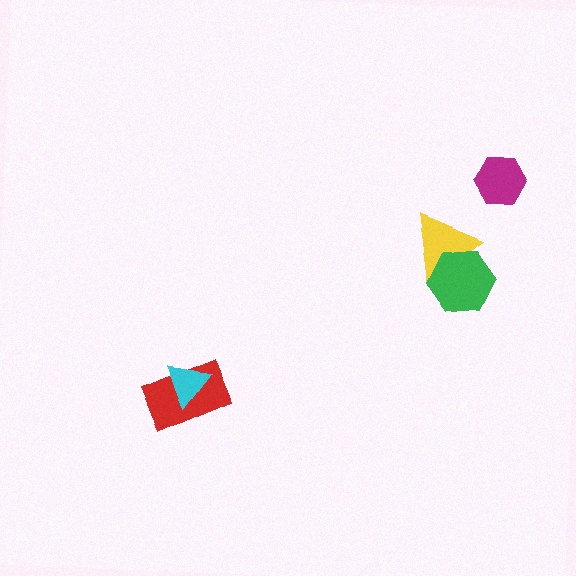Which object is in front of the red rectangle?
The cyan triangle is in front of the red rectangle.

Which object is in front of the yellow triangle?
The green hexagon is in front of the yellow triangle.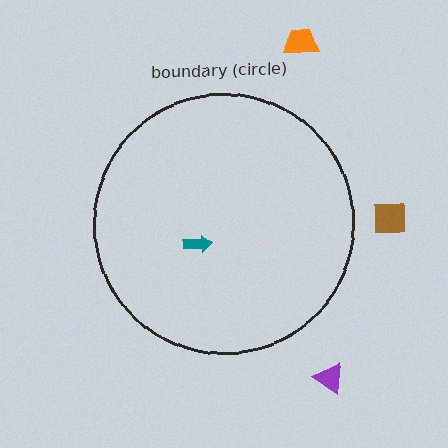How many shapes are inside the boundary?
1 inside, 3 outside.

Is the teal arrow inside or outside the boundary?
Inside.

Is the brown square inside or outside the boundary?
Outside.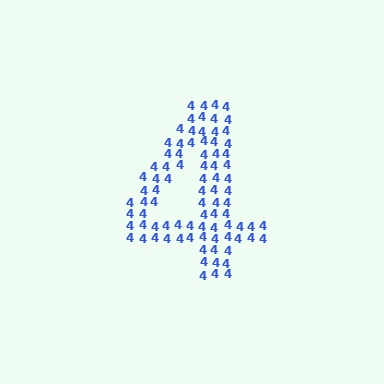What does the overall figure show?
The overall figure shows the digit 4.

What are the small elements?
The small elements are digit 4's.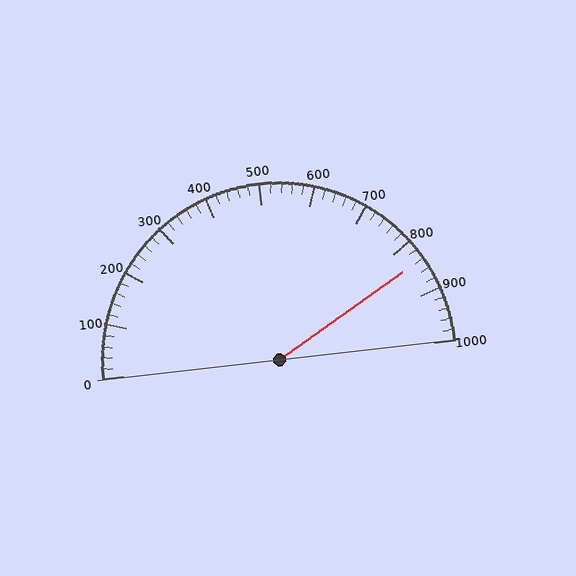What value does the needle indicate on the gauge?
The needle indicates approximately 840.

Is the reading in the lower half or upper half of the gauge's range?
The reading is in the upper half of the range (0 to 1000).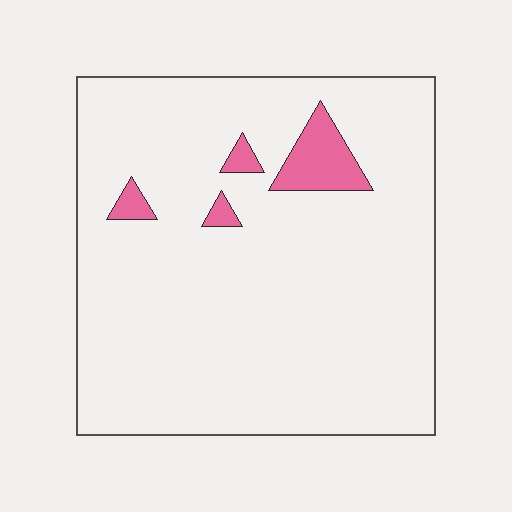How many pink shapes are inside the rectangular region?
4.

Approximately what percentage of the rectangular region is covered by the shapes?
Approximately 5%.